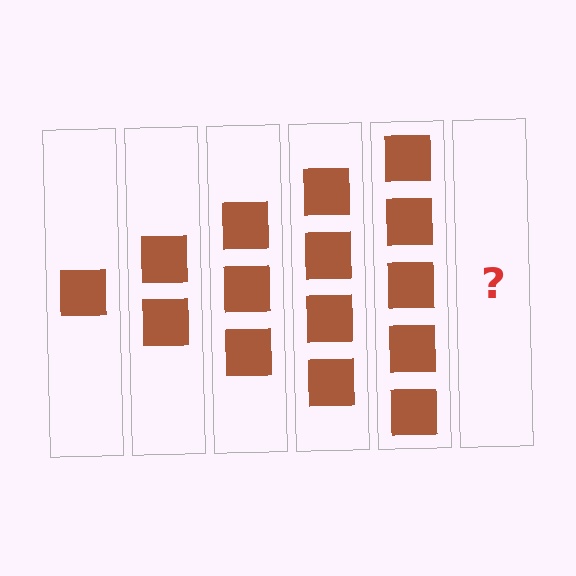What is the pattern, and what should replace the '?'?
The pattern is that each step adds one more square. The '?' should be 6 squares.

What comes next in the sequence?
The next element should be 6 squares.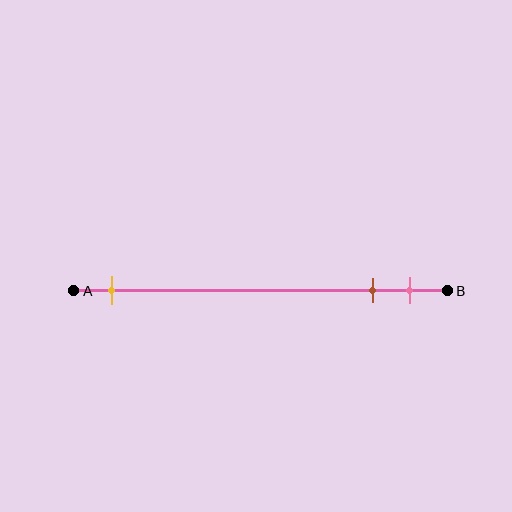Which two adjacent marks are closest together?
The brown and pink marks are the closest adjacent pair.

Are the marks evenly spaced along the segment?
No, the marks are not evenly spaced.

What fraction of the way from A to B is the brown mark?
The brown mark is approximately 80% (0.8) of the way from A to B.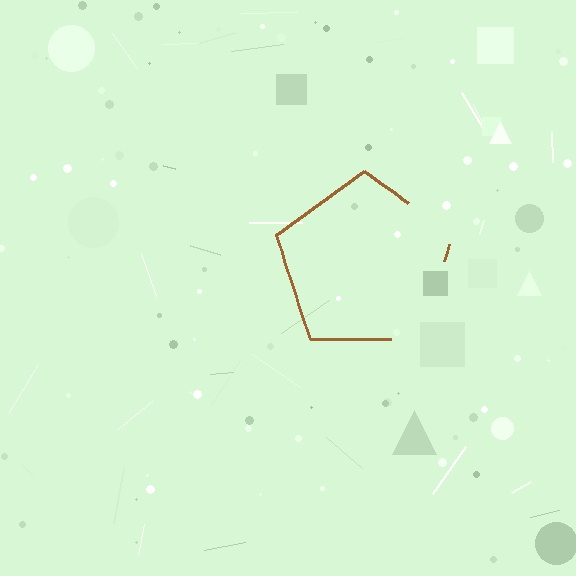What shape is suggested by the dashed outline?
The dashed outline suggests a pentagon.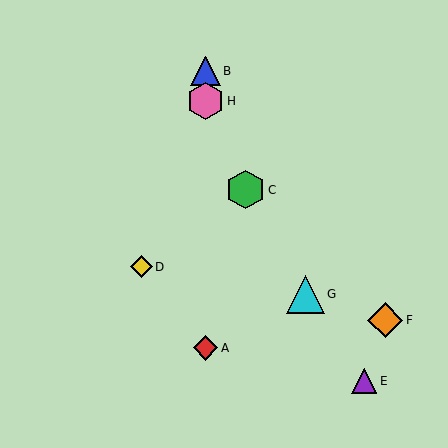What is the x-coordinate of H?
Object H is at x≈205.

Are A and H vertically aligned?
Yes, both are at x≈205.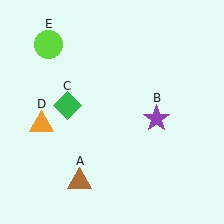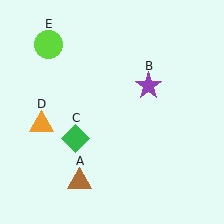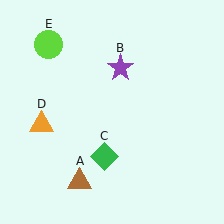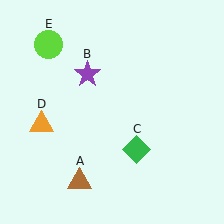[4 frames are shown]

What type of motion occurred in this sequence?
The purple star (object B), green diamond (object C) rotated counterclockwise around the center of the scene.